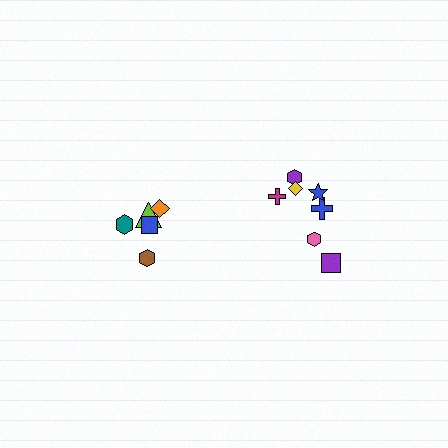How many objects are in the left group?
There are 5 objects.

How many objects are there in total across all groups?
There are 12 objects.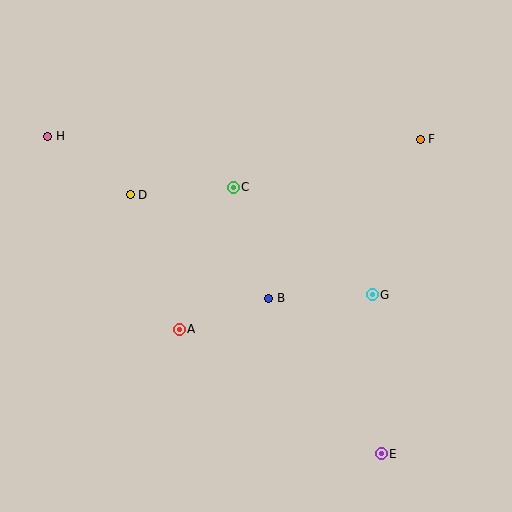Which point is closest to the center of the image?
Point B at (269, 298) is closest to the center.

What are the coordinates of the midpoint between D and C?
The midpoint between D and C is at (182, 191).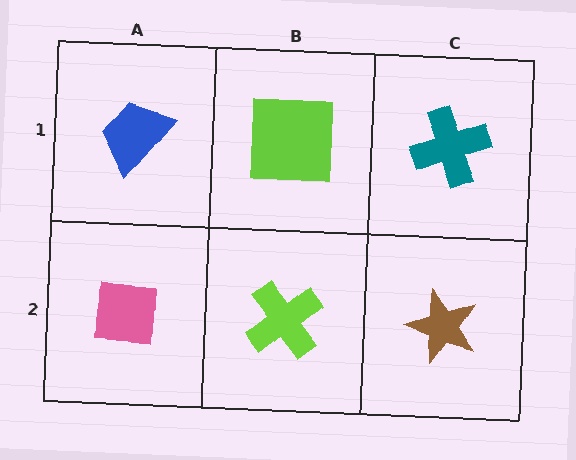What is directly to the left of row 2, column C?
A lime cross.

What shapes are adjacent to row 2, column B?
A lime square (row 1, column B), a pink square (row 2, column A), a brown star (row 2, column C).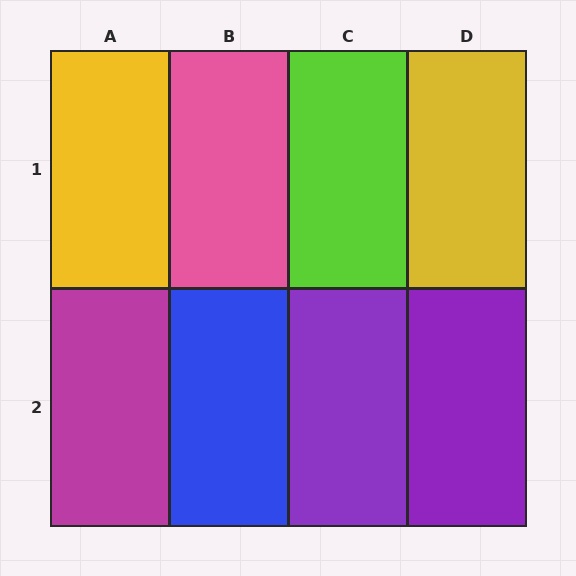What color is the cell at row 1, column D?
Yellow.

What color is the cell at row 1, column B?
Pink.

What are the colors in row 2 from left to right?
Magenta, blue, purple, purple.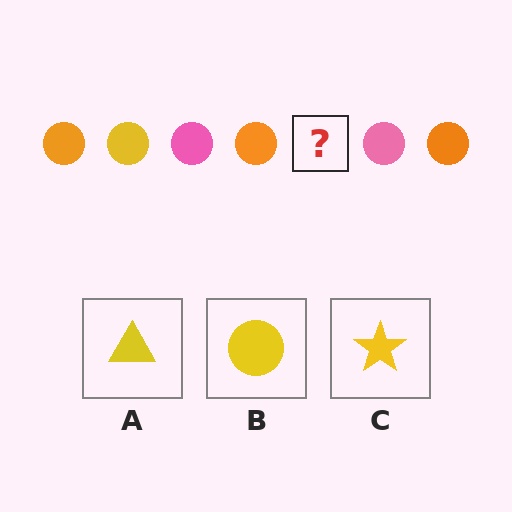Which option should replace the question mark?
Option B.